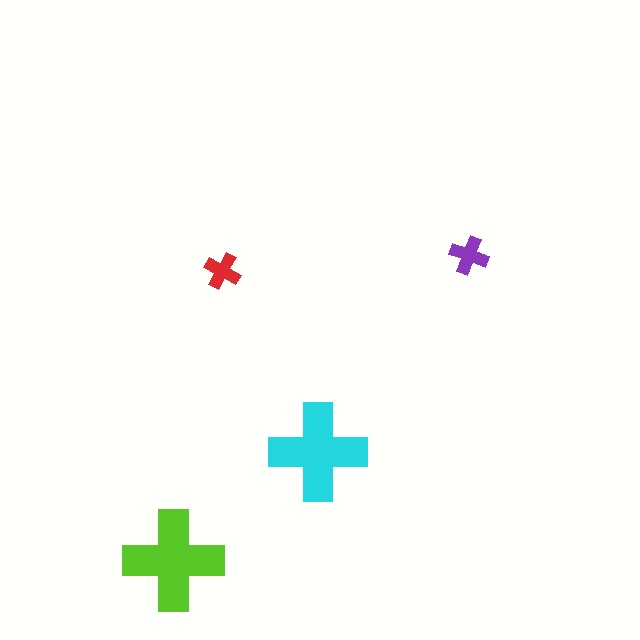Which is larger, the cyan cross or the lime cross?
The lime one.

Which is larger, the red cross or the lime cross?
The lime one.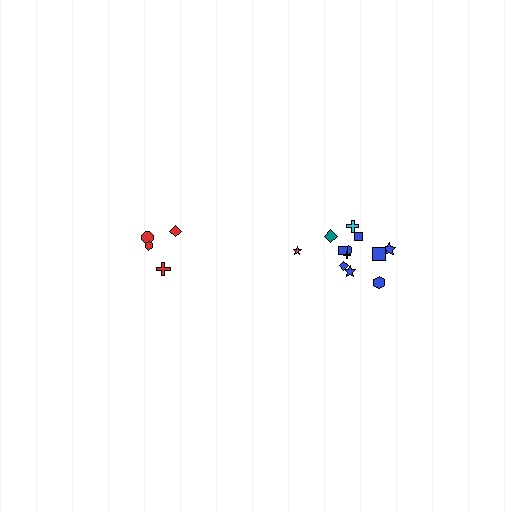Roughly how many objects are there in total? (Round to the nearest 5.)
Roughly 15 objects in total.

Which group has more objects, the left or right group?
The right group.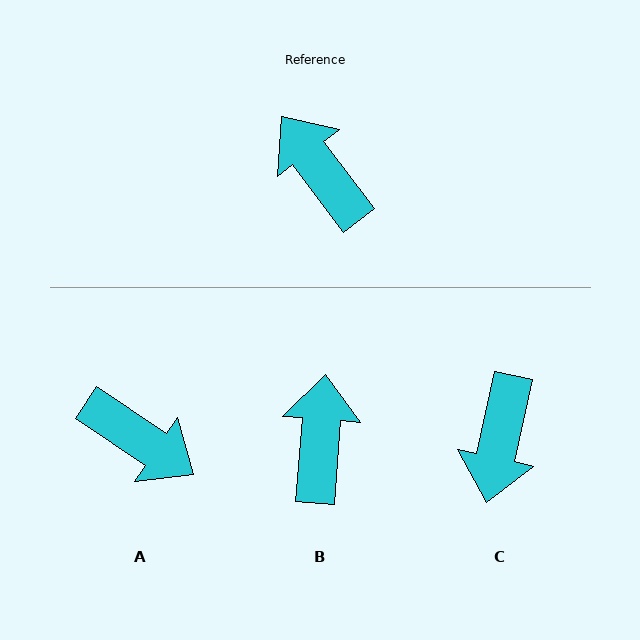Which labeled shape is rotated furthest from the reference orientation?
A, about 161 degrees away.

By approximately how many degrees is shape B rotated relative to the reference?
Approximately 41 degrees clockwise.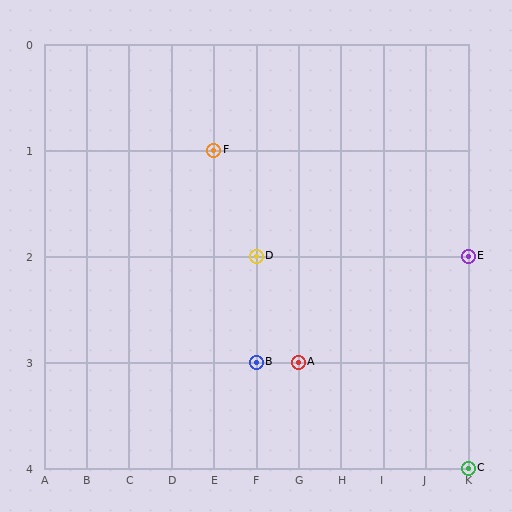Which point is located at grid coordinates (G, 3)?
Point A is at (G, 3).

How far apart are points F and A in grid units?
Points F and A are 2 columns and 2 rows apart (about 2.8 grid units diagonally).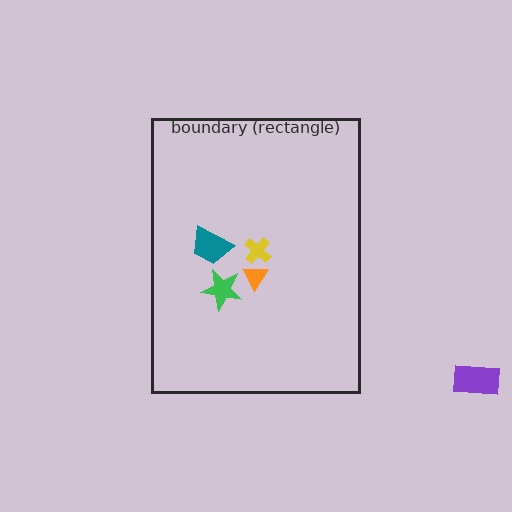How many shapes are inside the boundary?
4 inside, 1 outside.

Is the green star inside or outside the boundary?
Inside.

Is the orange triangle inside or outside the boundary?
Inside.